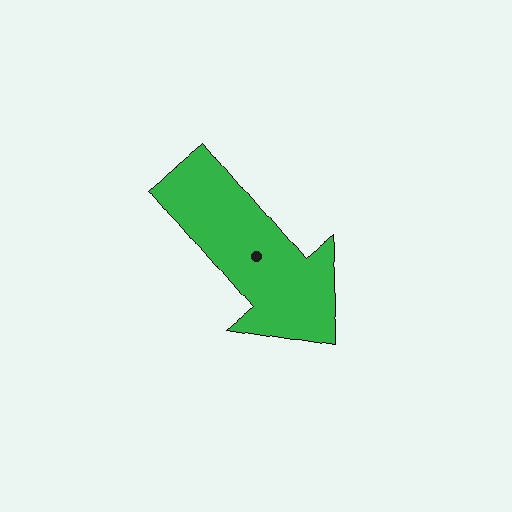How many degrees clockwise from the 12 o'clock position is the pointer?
Approximately 140 degrees.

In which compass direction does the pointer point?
Southeast.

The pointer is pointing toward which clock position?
Roughly 5 o'clock.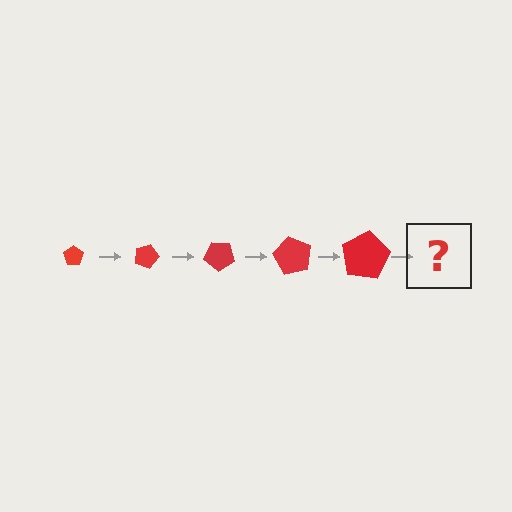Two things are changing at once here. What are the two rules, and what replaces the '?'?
The two rules are that the pentagon grows larger each step and it rotates 20 degrees each step. The '?' should be a pentagon, larger than the previous one and rotated 100 degrees from the start.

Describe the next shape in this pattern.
It should be a pentagon, larger than the previous one and rotated 100 degrees from the start.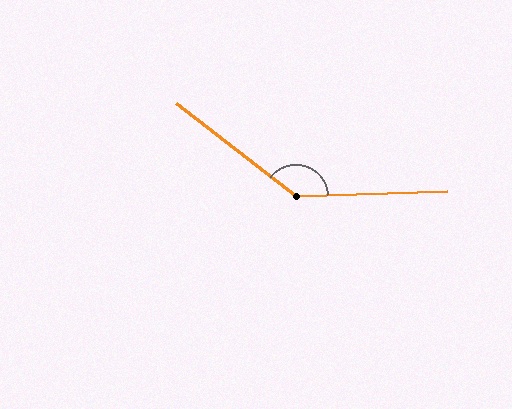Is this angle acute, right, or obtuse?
It is obtuse.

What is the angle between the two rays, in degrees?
Approximately 140 degrees.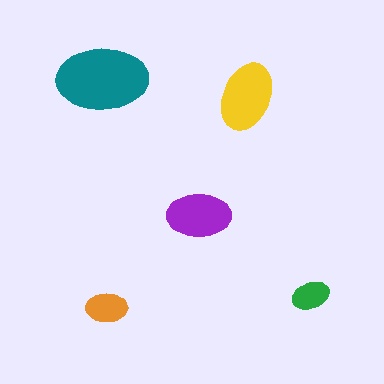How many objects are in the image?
There are 5 objects in the image.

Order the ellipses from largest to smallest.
the teal one, the yellow one, the purple one, the orange one, the green one.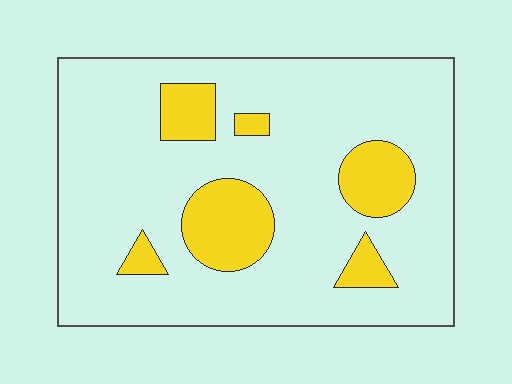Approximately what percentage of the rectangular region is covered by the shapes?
Approximately 20%.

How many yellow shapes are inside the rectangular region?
6.